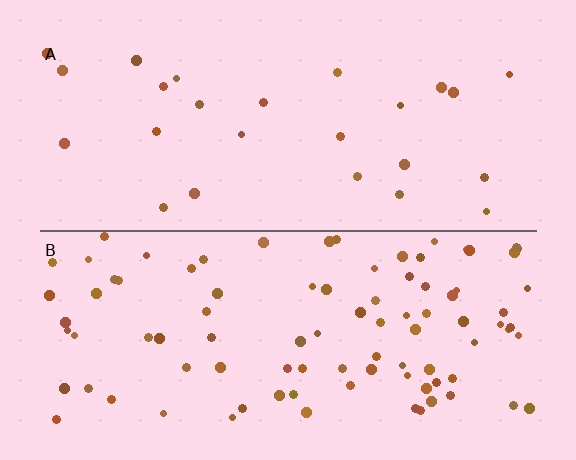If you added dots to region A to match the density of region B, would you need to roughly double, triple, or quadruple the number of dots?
Approximately quadruple.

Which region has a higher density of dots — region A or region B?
B (the bottom).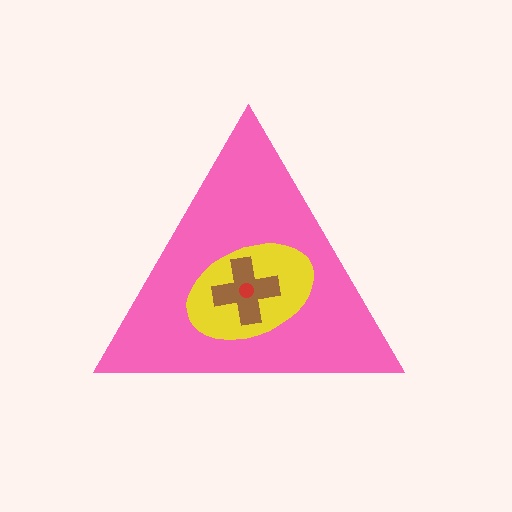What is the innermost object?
The red circle.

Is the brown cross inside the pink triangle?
Yes.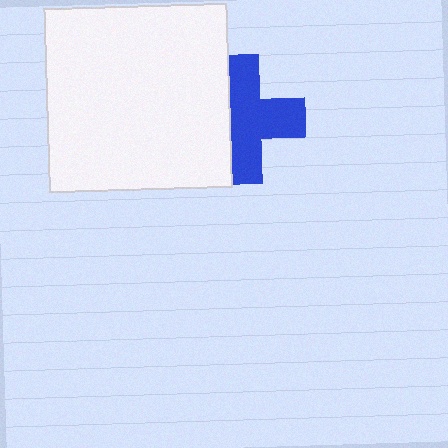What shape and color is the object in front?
The object in front is a white square.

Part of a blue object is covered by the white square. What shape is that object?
It is a cross.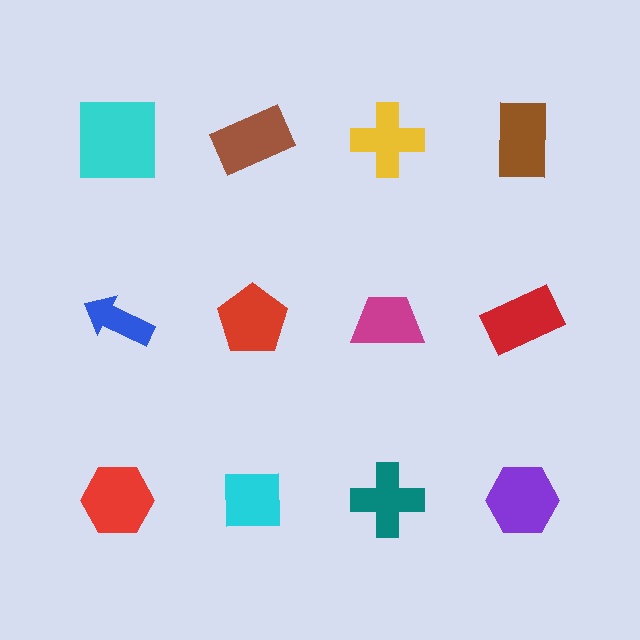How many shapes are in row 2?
4 shapes.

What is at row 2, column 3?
A magenta trapezoid.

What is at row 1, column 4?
A brown rectangle.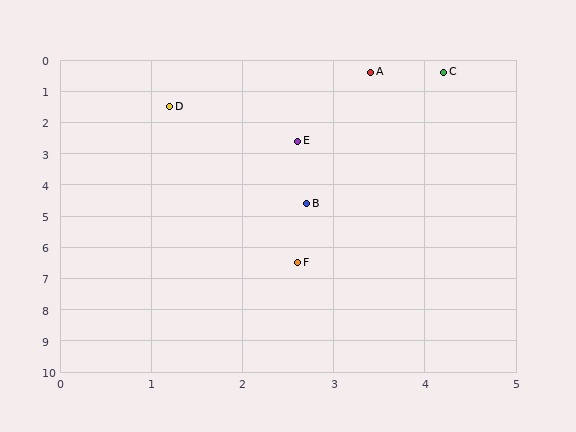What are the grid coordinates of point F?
Point F is at approximately (2.6, 6.5).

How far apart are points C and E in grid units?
Points C and E are about 2.7 grid units apart.